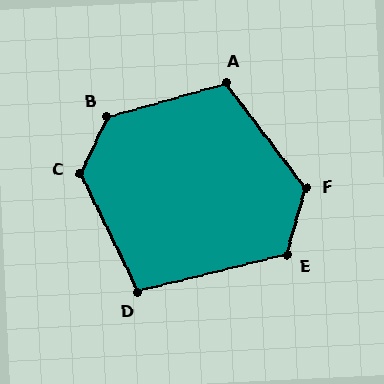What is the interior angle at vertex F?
Approximately 127 degrees (obtuse).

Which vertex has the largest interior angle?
B, at approximately 131 degrees.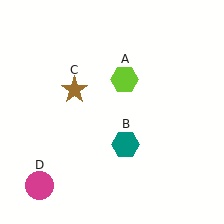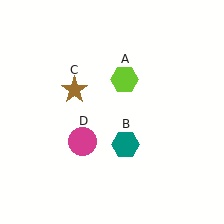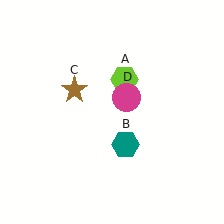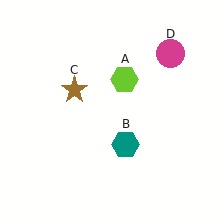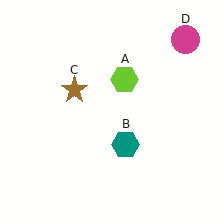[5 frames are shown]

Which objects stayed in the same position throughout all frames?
Lime hexagon (object A) and teal hexagon (object B) and brown star (object C) remained stationary.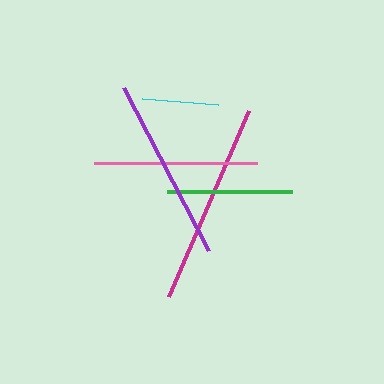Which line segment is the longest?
The magenta line is the longest at approximately 203 pixels.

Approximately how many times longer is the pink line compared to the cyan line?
The pink line is approximately 2.1 times the length of the cyan line.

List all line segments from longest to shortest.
From longest to shortest: magenta, purple, pink, green, cyan.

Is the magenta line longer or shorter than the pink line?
The magenta line is longer than the pink line.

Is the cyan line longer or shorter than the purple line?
The purple line is longer than the cyan line.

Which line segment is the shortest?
The cyan line is the shortest at approximately 76 pixels.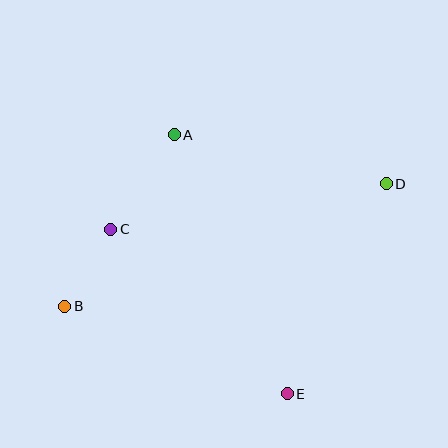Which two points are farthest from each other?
Points B and D are farthest from each other.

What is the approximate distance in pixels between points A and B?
The distance between A and B is approximately 203 pixels.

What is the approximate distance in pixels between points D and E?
The distance between D and E is approximately 232 pixels.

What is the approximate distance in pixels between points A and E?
The distance between A and E is approximately 283 pixels.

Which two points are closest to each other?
Points B and C are closest to each other.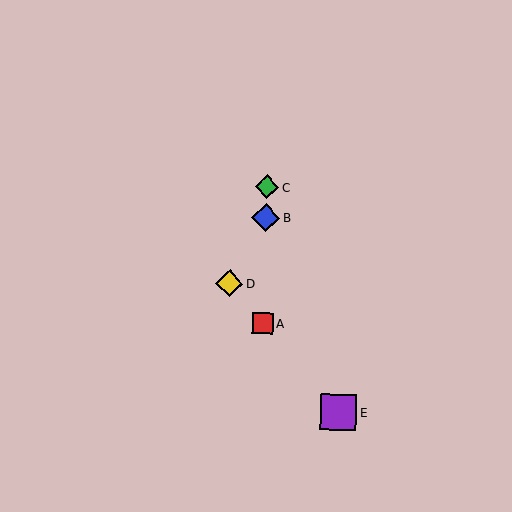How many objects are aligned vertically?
3 objects (A, B, C) are aligned vertically.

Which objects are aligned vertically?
Objects A, B, C are aligned vertically.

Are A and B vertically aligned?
Yes, both are at x≈263.